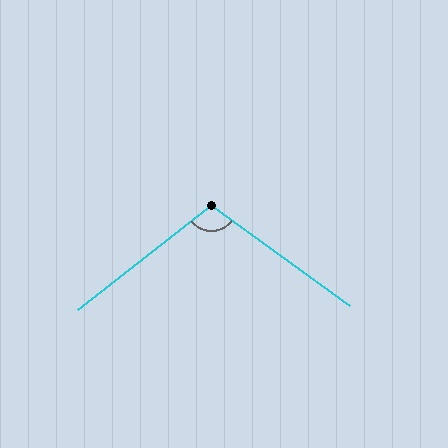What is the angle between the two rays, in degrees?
Approximately 106 degrees.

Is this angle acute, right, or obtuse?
It is obtuse.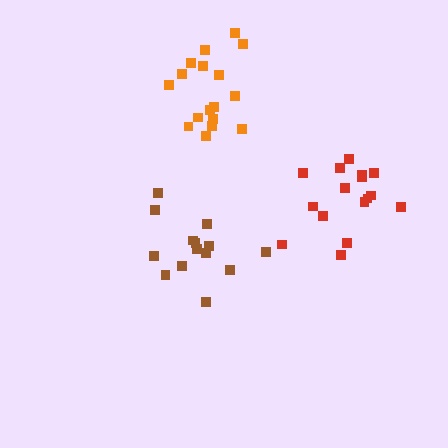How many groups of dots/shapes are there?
There are 3 groups.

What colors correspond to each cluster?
The clusters are colored: brown, red, orange.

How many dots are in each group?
Group 1: 14 dots, Group 2: 16 dots, Group 3: 17 dots (47 total).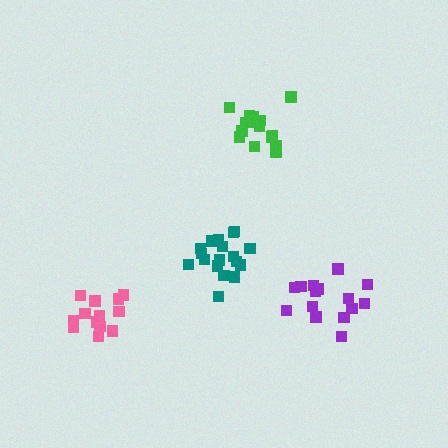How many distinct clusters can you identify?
There are 4 distinct clusters.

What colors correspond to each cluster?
The clusters are colored: teal, pink, green, purple.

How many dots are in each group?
Group 1: 18 dots, Group 2: 13 dots, Group 3: 15 dots, Group 4: 15 dots (61 total).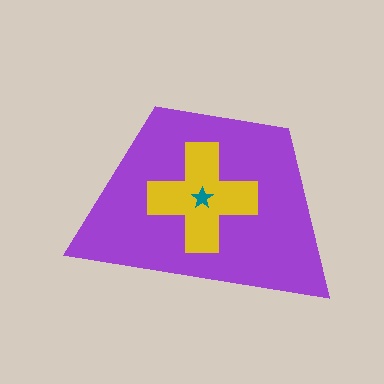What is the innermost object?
The teal star.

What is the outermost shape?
The purple trapezoid.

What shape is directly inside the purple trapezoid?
The yellow cross.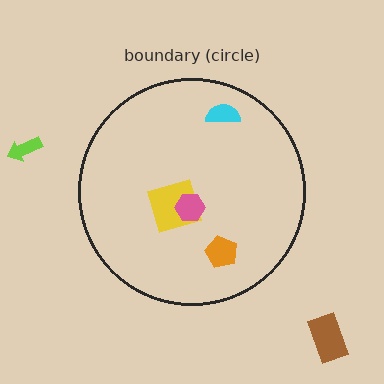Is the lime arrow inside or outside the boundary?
Outside.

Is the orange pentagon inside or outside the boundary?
Inside.